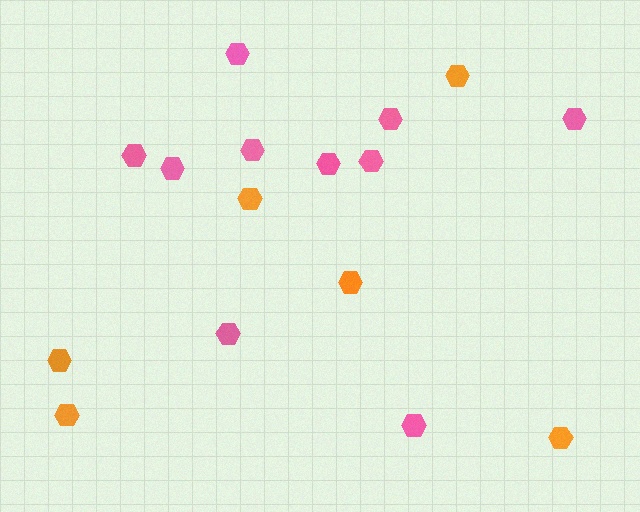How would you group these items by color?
There are 2 groups: one group of pink hexagons (10) and one group of orange hexagons (6).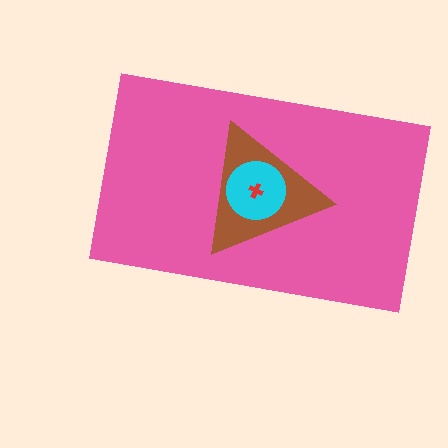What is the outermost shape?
The pink rectangle.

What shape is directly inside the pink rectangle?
The brown triangle.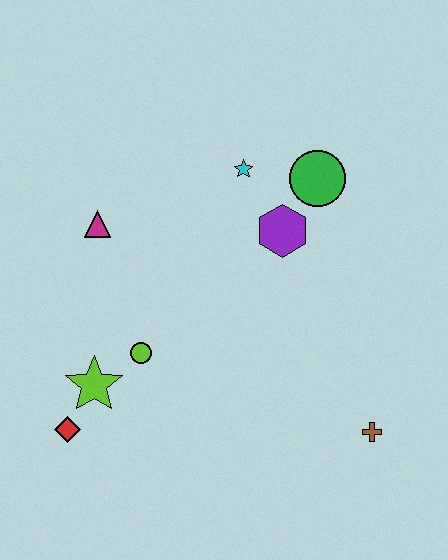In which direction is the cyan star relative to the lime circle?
The cyan star is above the lime circle.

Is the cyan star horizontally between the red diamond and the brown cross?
Yes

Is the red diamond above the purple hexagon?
No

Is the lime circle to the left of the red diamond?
No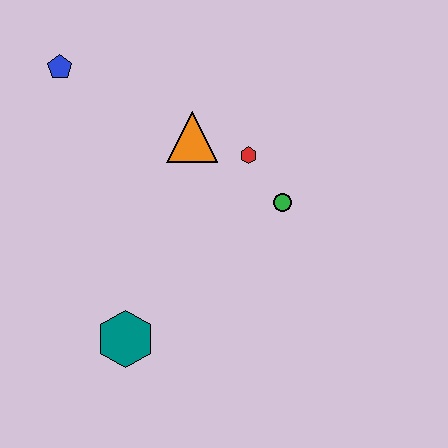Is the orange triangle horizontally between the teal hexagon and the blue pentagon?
No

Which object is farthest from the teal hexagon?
The blue pentagon is farthest from the teal hexagon.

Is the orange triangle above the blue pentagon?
No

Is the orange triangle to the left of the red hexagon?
Yes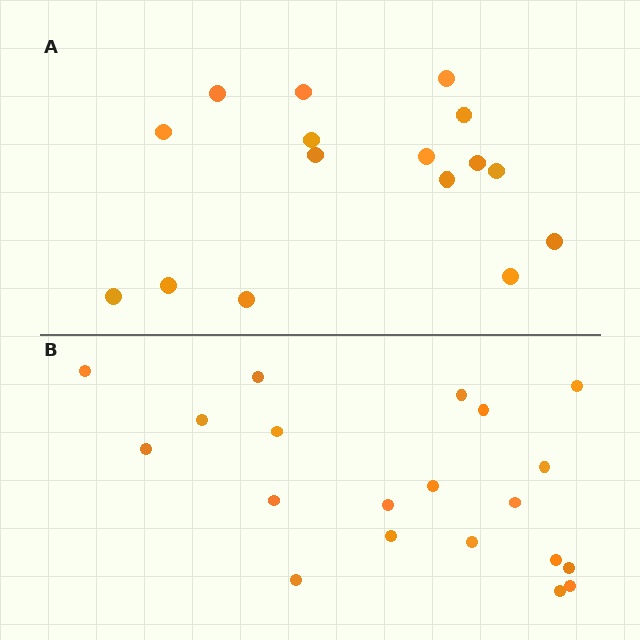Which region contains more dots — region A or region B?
Region B (the bottom region) has more dots.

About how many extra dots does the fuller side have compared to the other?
Region B has about 4 more dots than region A.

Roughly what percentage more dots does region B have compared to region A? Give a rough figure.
About 25% more.